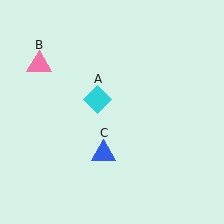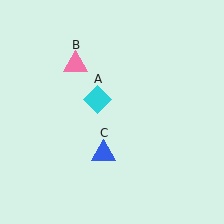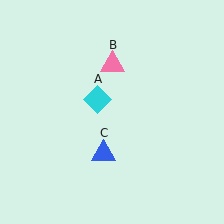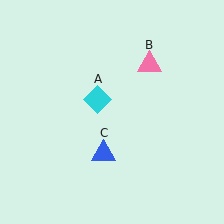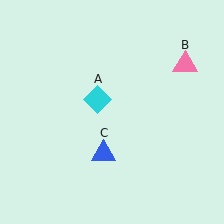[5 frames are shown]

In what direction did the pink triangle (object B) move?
The pink triangle (object B) moved right.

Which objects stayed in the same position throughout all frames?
Cyan diamond (object A) and blue triangle (object C) remained stationary.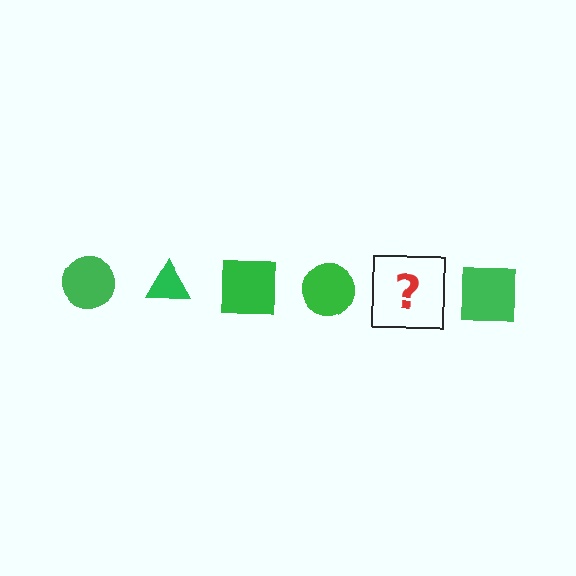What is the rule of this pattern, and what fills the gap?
The rule is that the pattern cycles through circle, triangle, square shapes in green. The gap should be filled with a green triangle.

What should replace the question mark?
The question mark should be replaced with a green triangle.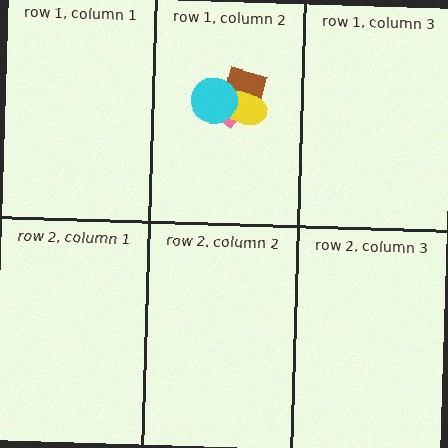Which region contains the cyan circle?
The row 1, column 2 region.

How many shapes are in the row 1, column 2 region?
4.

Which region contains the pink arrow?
The row 1, column 2 region.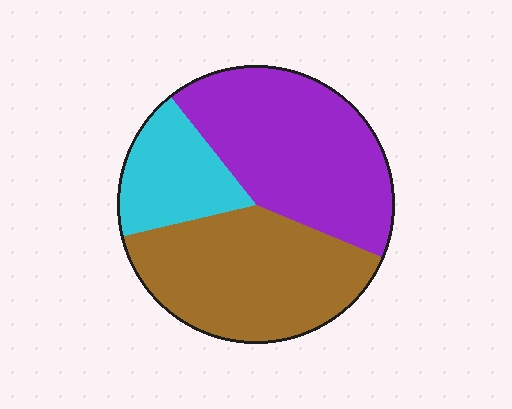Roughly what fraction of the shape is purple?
Purple takes up between a quarter and a half of the shape.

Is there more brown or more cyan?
Brown.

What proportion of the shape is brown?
Brown covers roughly 40% of the shape.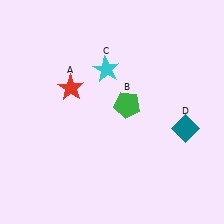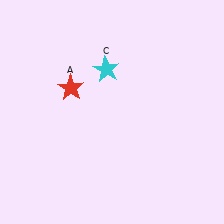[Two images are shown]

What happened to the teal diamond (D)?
The teal diamond (D) was removed in Image 2. It was in the bottom-right area of Image 1.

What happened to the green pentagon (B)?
The green pentagon (B) was removed in Image 2. It was in the top-right area of Image 1.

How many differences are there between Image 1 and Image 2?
There are 2 differences between the two images.